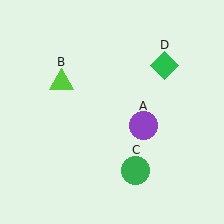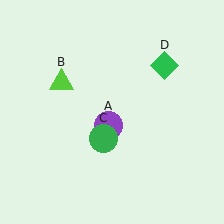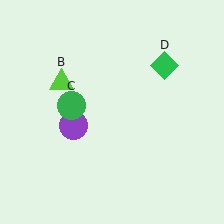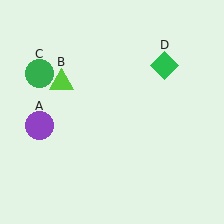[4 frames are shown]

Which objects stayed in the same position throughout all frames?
Lime triangle (object B) and green diamond (object D) remained stationary.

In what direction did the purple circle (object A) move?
The purple circle (object A) moved left.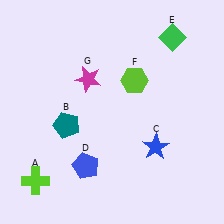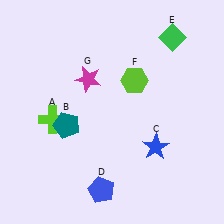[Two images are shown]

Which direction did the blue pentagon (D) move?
The blue pentagon (D) moved down.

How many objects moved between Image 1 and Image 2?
2 objects moved between the two images.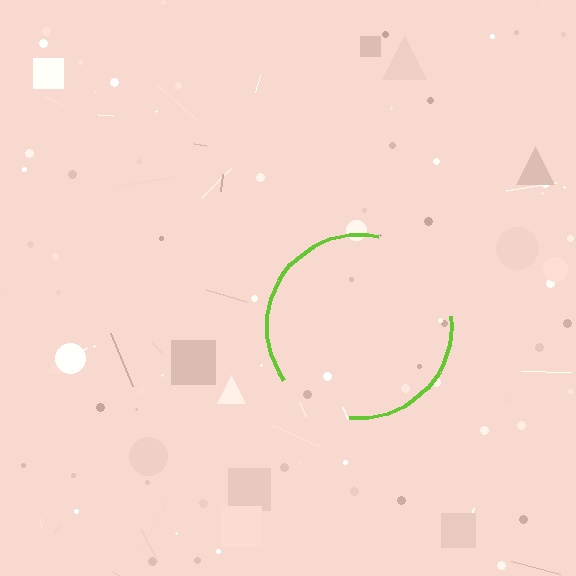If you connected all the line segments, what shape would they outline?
They would outline a circle.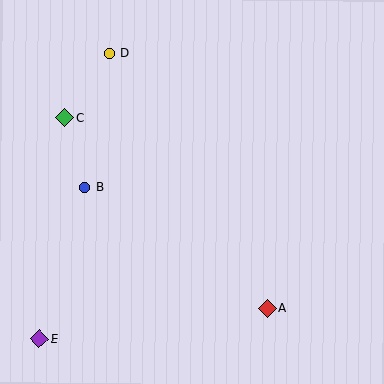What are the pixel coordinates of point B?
Point B is at (85, 187).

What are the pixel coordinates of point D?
Point D is at (110, 53).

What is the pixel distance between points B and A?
The distance between B and A is 219 pixels.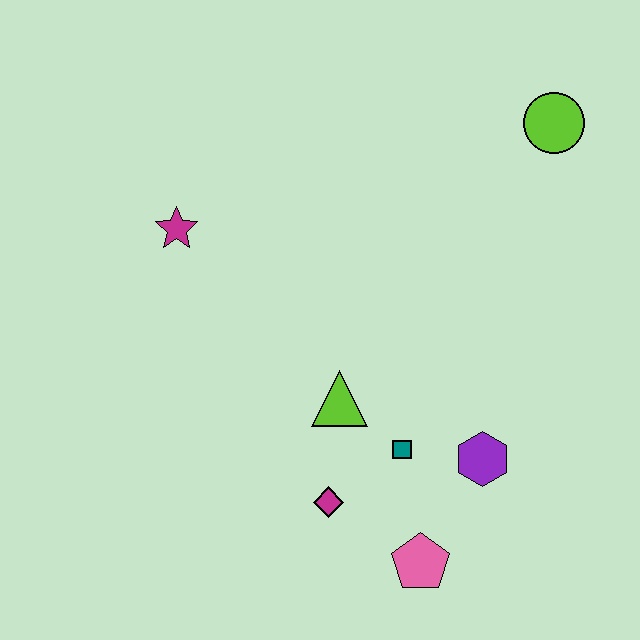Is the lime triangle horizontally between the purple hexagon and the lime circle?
No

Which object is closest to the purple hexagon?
The teal square is closest to the purple hexagon.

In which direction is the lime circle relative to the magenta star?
The lime circle is to the right of the magenta star.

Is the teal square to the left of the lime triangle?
No